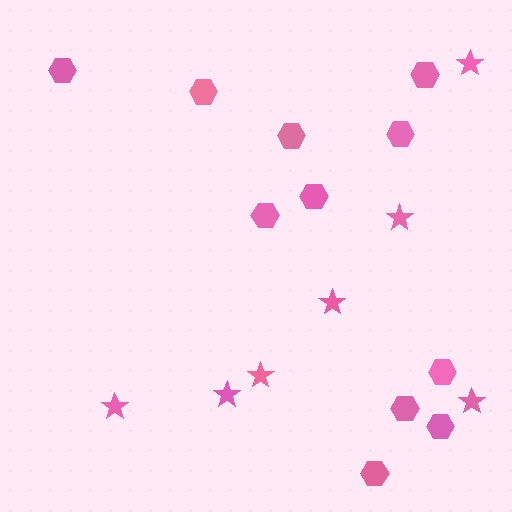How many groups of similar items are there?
There are 2 groups: one group of hexagons (11) and one group of stars (7).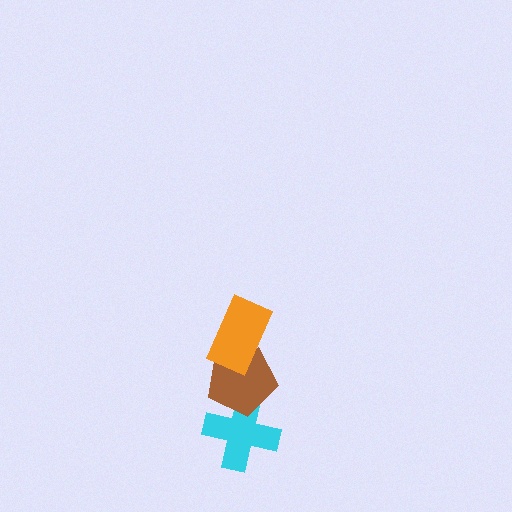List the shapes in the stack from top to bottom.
From top to bottom: the orange rectangle, the brown pentagon, the cyan cross.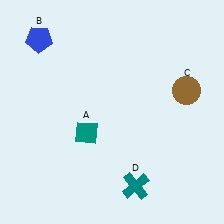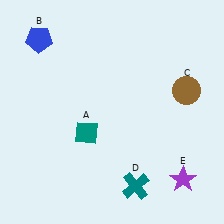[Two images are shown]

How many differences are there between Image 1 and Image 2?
There is 1 difference between the two images.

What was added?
A purple star (E) was added in Image 2.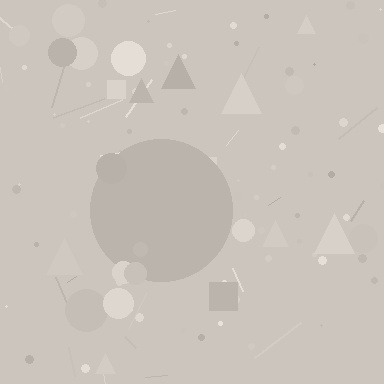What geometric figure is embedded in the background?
A circle is embedded in the background.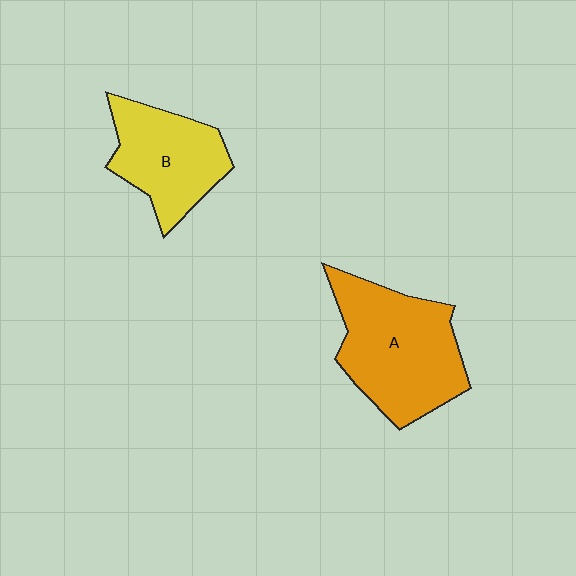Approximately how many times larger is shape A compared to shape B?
Approximately 1.4 times.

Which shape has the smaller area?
Shape B (yellow).